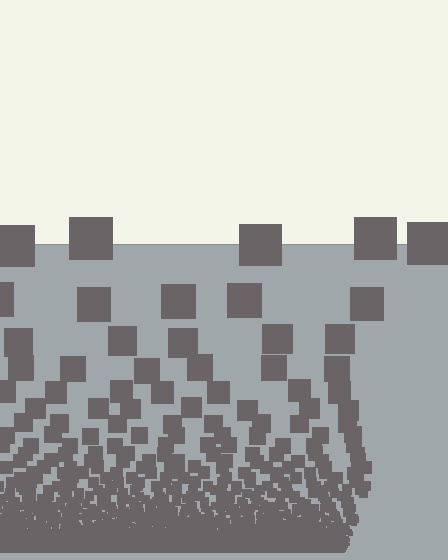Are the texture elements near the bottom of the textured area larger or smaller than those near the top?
Smaller. The gradient is inverted — elements near the bottom are smaller and denser.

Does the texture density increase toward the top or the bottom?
Density increases toward the bottom.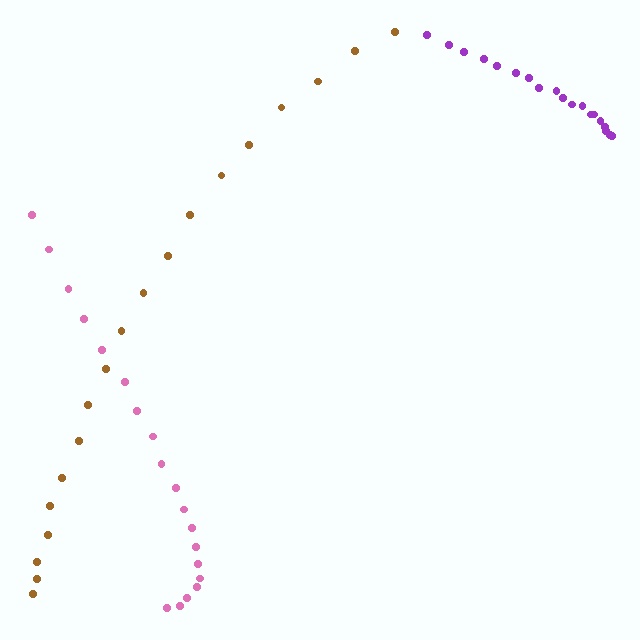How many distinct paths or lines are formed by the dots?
There are 3 distinct paths.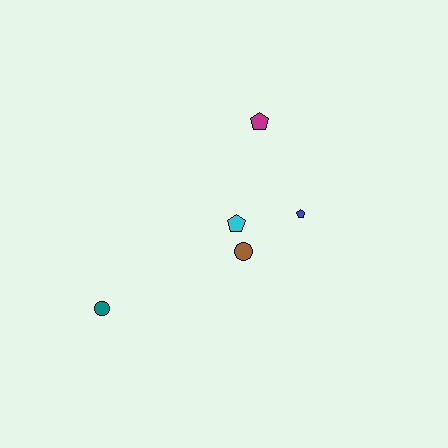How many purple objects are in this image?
There are no purple objects.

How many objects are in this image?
There are 5 objects.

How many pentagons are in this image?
There are 3 pentagons.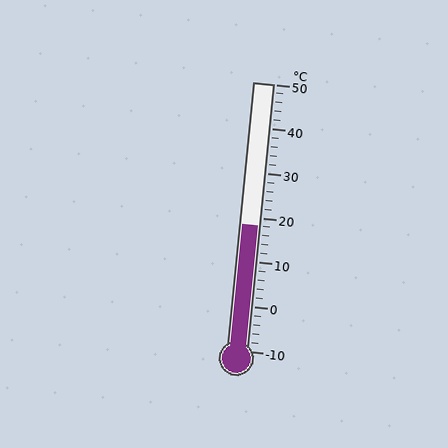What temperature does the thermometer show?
The thermometer shows approximately 18°C.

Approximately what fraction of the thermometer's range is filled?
The thermometer is filled to approximately 45% of its range.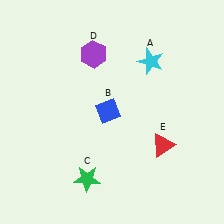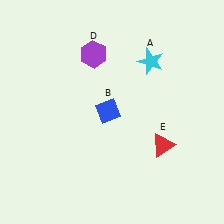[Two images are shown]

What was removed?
The green star (C) was removed in Image 2.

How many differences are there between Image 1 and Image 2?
There is 1 difference between the two images.